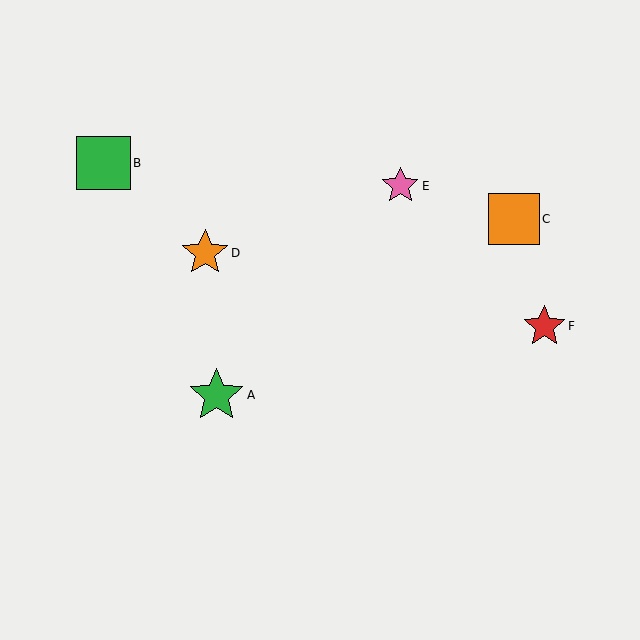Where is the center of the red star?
The center of the red star is at (544, 326).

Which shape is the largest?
The green star (labeled A) is the largest.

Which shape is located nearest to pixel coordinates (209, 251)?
The orange star (labeled D) at (205, 253) is nearest to that location.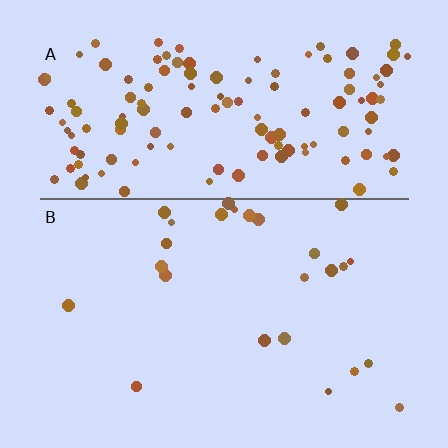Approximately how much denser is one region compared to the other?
Approximately 5.2× — region A over region B.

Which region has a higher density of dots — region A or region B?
A (the top).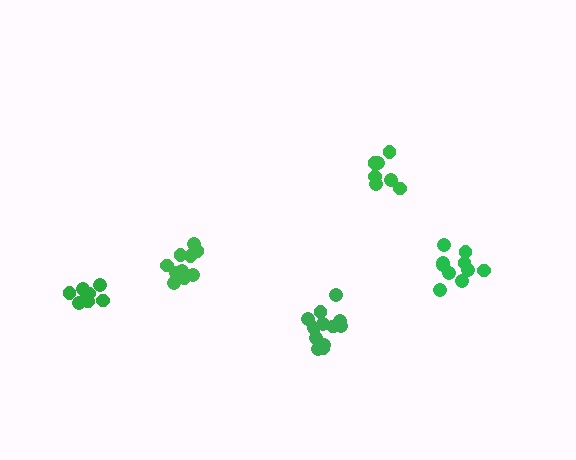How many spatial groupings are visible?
There are 5 spatial groupings.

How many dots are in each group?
Group 1: 7 dots, Group 2: 10 dots, Group 3: 13 dots, Group 4: 8 dots, Group 5: 10 dots (48 total).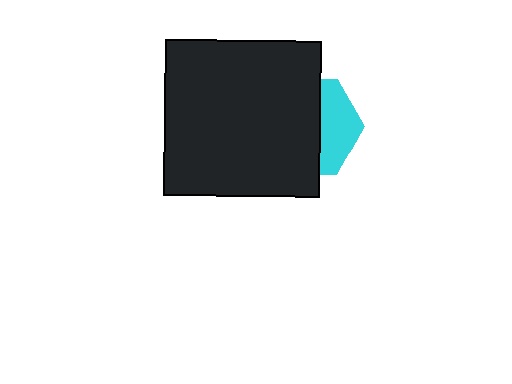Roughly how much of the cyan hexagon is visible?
A small part of it is visible (roughly 37%).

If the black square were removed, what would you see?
You would see the complete cyan hexagon.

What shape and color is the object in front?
The object in front is a black square.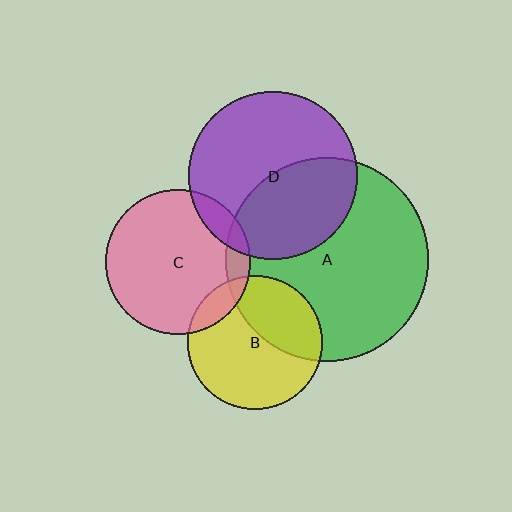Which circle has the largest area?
Circle A (green).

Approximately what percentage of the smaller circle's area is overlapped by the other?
Approximately 10%.